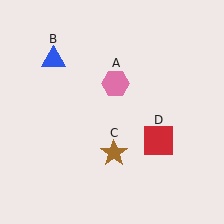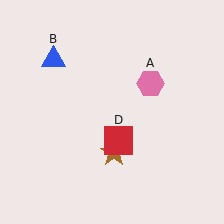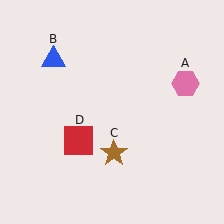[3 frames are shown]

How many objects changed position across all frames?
2 objects changed position: pink hexagon (object A), red square (object D).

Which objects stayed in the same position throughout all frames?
Blue triangle (object B) and brown star (object C) remained stationary.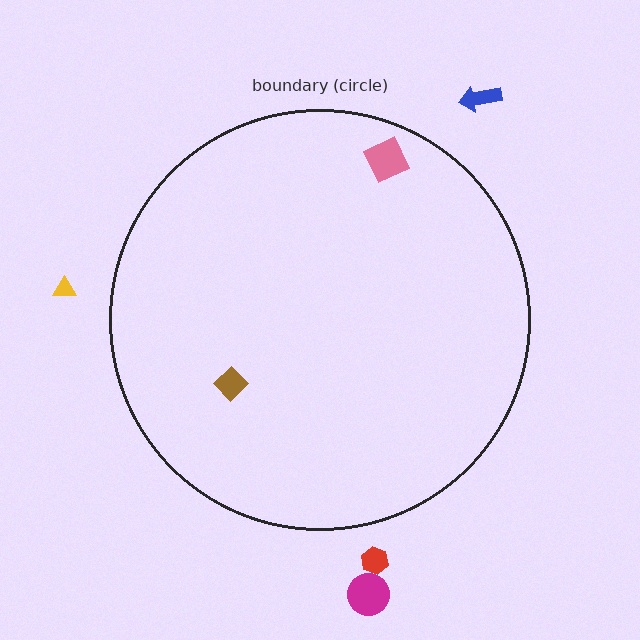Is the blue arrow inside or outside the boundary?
Outside.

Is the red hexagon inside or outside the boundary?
Outside.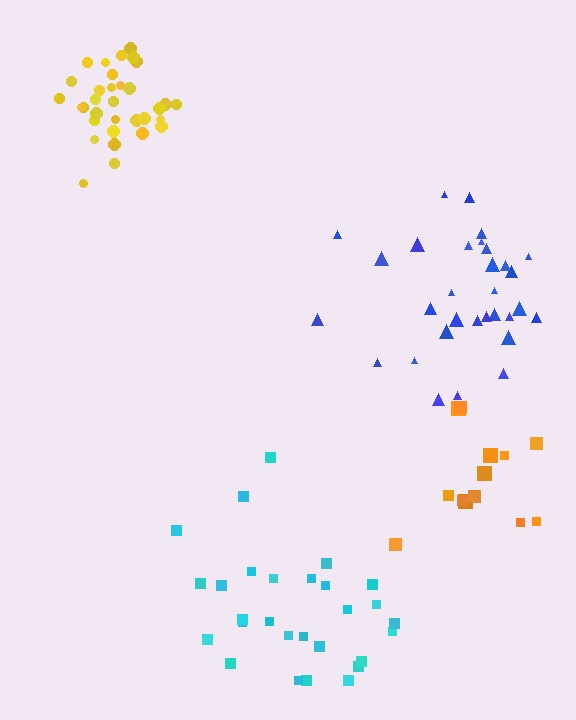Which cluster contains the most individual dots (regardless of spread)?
Yellow (33).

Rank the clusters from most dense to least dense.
yellow, blue, cyan, orange.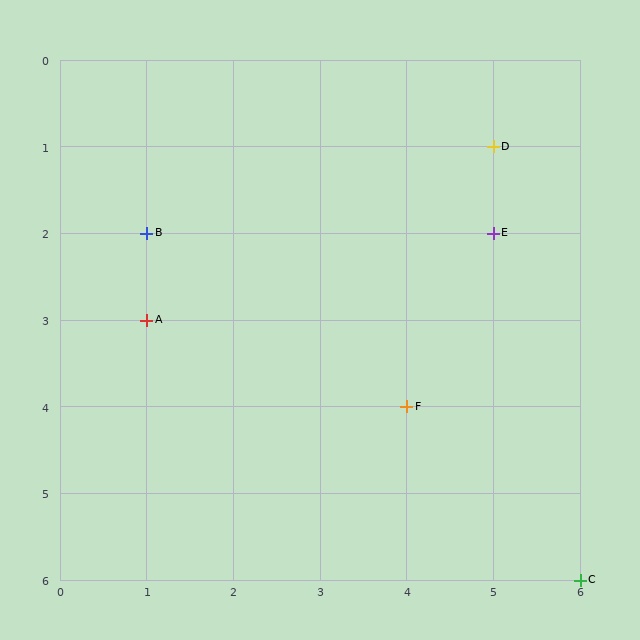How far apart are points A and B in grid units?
Points A and B are 1 row apart.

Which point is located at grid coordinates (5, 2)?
Point E is at (5, 2).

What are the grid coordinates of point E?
Point E is at grid coordinates (5, 2).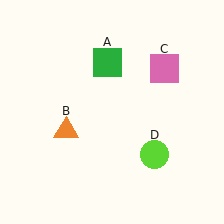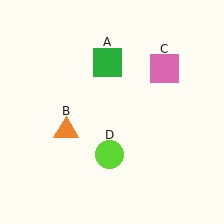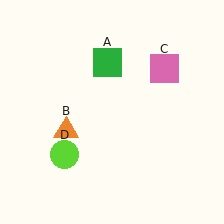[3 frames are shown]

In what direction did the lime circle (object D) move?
The lime circle (object D) moved left.